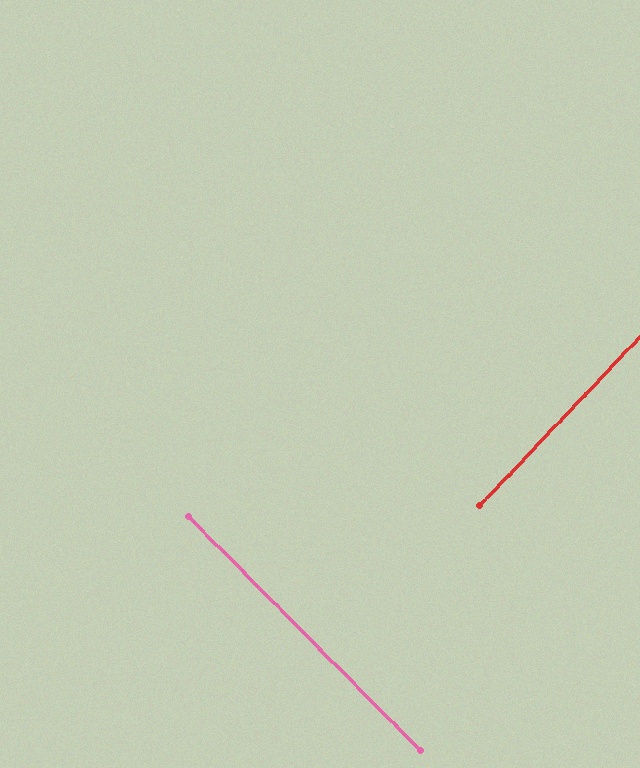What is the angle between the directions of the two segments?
Approximately 88 degrees.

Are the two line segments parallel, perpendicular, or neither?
Perpendicular — they meet at approximately 88°.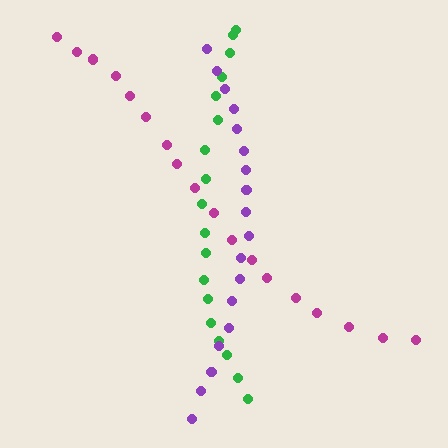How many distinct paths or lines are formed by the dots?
There are 3 distinct paths.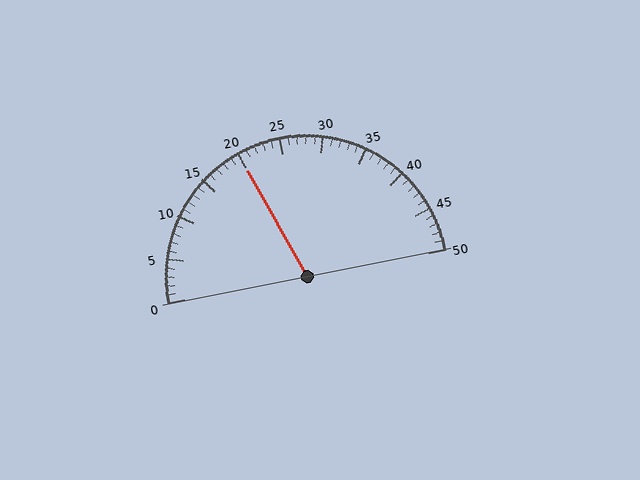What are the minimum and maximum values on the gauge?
The gauge ranges from 0 to 50.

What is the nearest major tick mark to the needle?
The nearest major tick mark is 20.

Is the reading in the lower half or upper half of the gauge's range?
The reading is in the lower half of the range (0 to 50).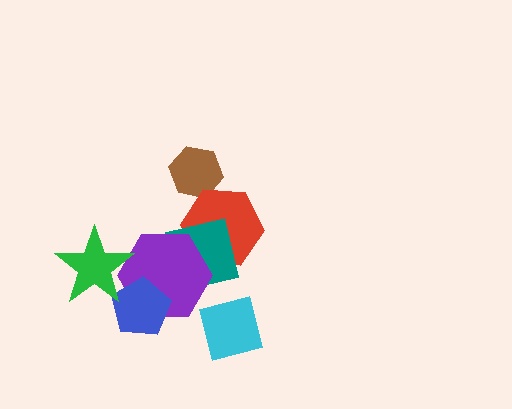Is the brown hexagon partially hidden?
Yes, it is partially covered by another shape.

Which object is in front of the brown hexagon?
The red hexagon is in front of the brown hexagon.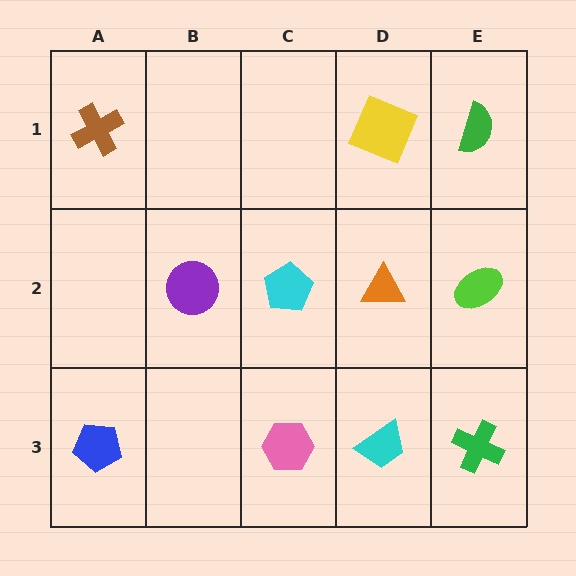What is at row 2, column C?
A cyan pentagon.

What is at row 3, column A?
A blue pentagon.